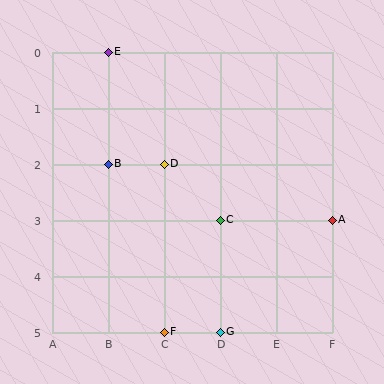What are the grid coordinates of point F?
Point F is at grid coordinates (C, 5).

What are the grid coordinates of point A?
Point A is at grid coordinates (F, 3).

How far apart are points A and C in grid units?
Points A and C are 2 columns apart.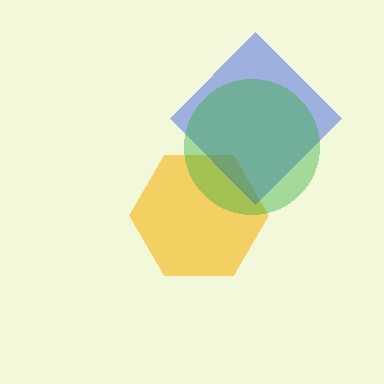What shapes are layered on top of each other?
The layered shapes are: a yellow hexagon, a blue diamond, a green circle.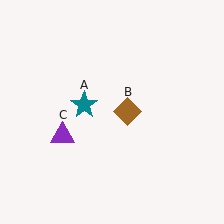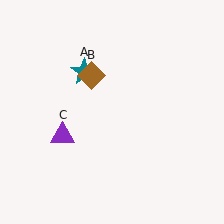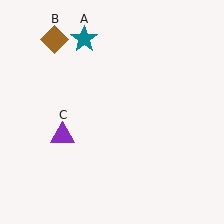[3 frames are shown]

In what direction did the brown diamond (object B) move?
The brown diamond (object B) moved up and to the left.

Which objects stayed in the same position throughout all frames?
Purple triangle (object C) remained stationary.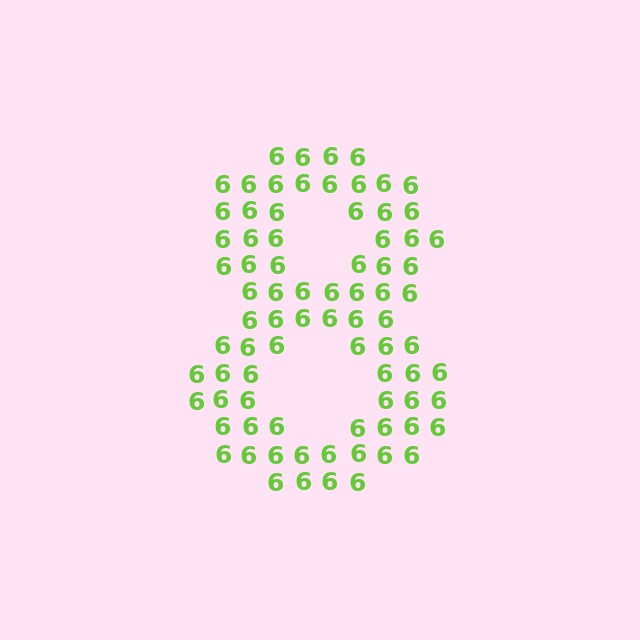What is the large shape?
The large shape is the digit 8.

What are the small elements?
The small elements are digit 6's.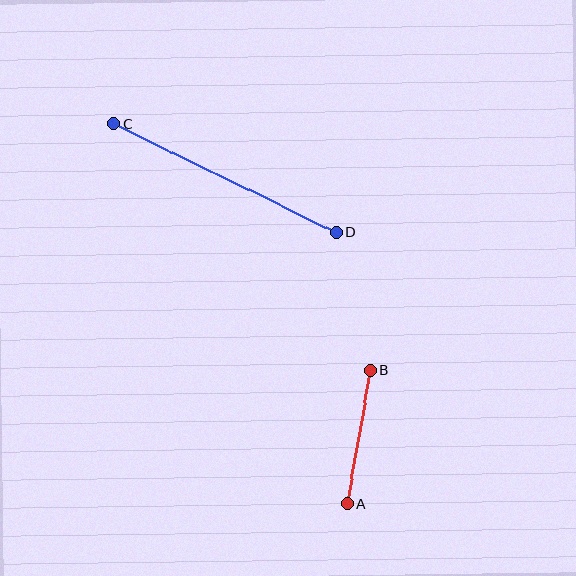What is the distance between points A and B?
The distance is approximately 136 pixels.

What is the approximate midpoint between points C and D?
The midpoint is at approximately (225, 178) pixels.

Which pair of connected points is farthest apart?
Points C and D are farthest apart.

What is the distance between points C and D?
The distance is approximately 248 pixels.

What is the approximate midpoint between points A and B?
The midpoint is at approximately (359, 437) pixels.